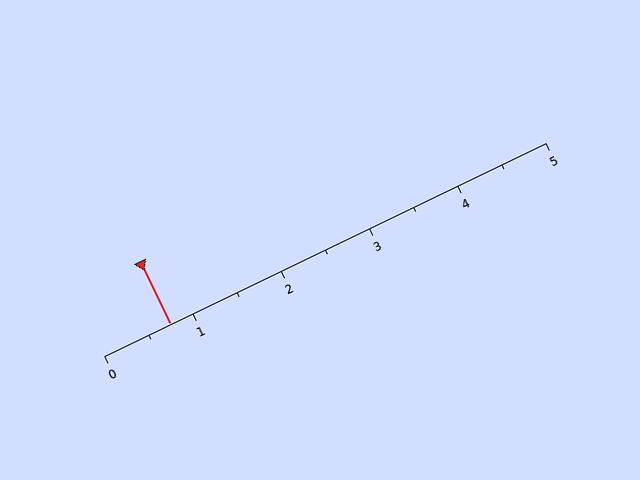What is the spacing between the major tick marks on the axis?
The major ticks are spaced 1 apart.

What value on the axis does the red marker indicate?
The marker indicates approximately 0.8.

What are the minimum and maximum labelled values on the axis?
The axis runs from 0 to 5.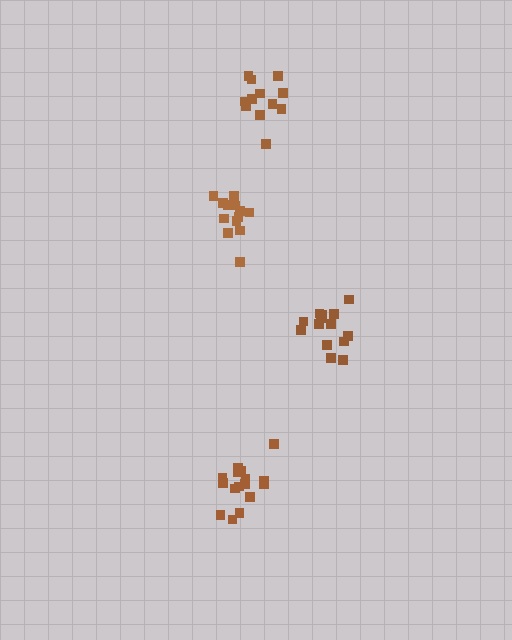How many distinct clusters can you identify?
There are 4 distinct clusters.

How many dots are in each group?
Group 1: 14 dots, Group 2: 16 dots, Group 3: 12 dots, Group 4: 13 dots (55 total).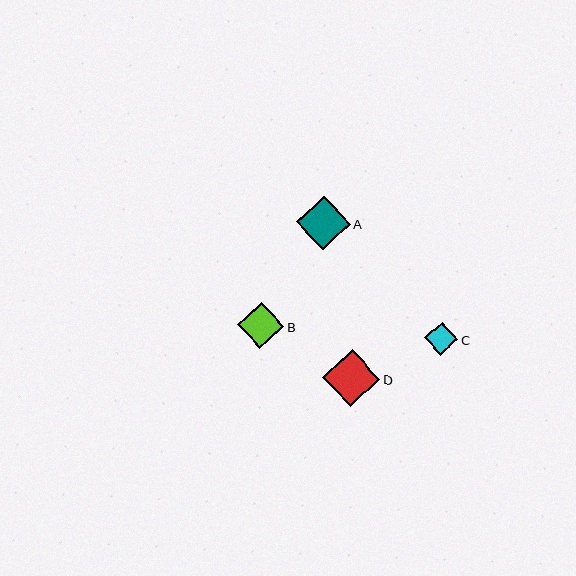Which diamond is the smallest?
Diamond C is the smallest with a size of approximately 33 pixels.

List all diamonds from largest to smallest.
From largest to smallest: D, A, B, C.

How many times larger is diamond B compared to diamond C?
Diamond B is approximately 1.4 times the size of diamond C.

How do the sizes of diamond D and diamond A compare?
Diamond D and diamond A are approximately the same size.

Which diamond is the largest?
Diamond D is the largest with a size of approximately 57 pixels.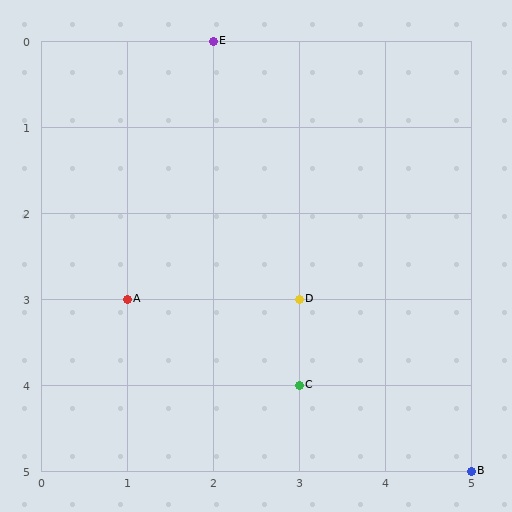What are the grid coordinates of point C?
Point C is at grid coordinates (3, 4).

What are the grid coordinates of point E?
Point E is at grid coordinates (2, 0).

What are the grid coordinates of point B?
Point B is at grid coordinates (5, 5).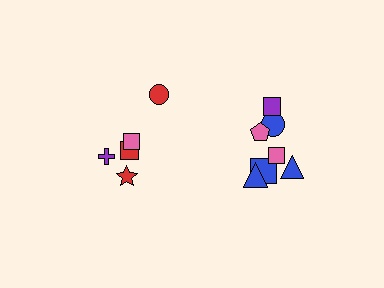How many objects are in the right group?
There are 7 objects.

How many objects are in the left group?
There are 5 objects.